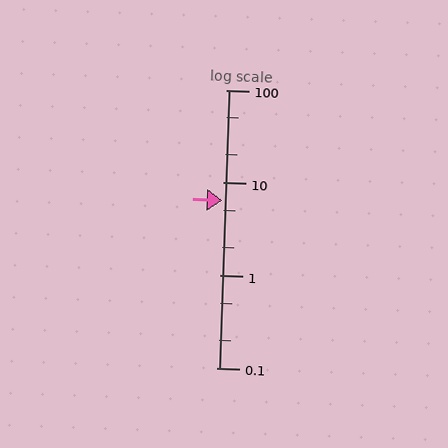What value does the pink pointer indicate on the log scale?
The pointer indicates approximately 6.5.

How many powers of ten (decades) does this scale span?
The scale spans 3 decades, from 0.1 to 100.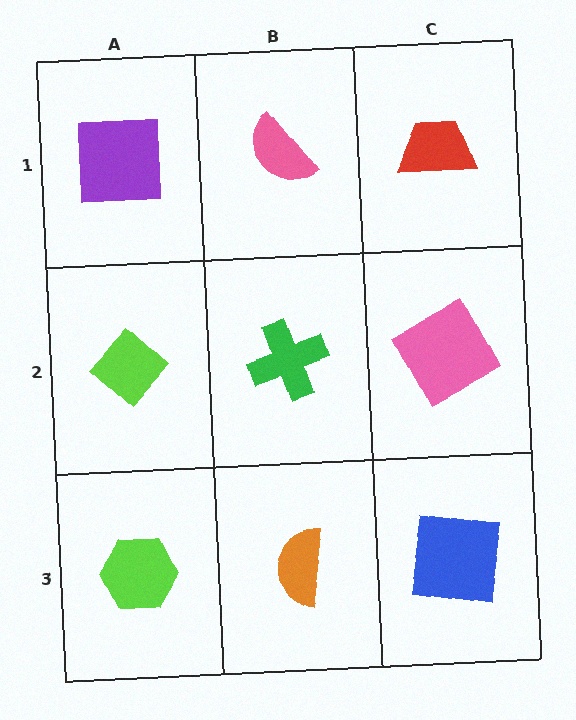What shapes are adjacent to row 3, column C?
A pink square (row 2, column C), an orange semicircle (row 3, column B).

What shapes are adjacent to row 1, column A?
A lime diamond (row 2, column A), a pink semicircle (row 1, column B).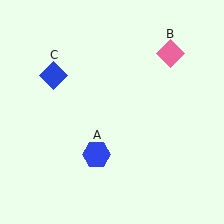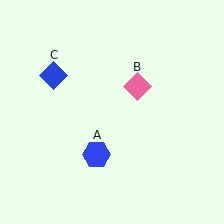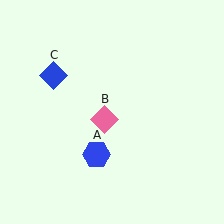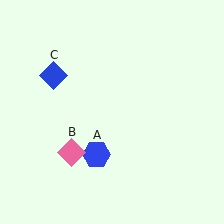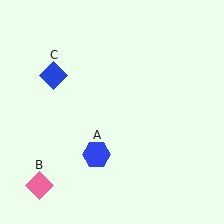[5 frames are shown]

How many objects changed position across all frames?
1 object changed position: pink diamond (object B).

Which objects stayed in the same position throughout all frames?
Blue hexagon (object A) and blue diamond (object C) remained stationary.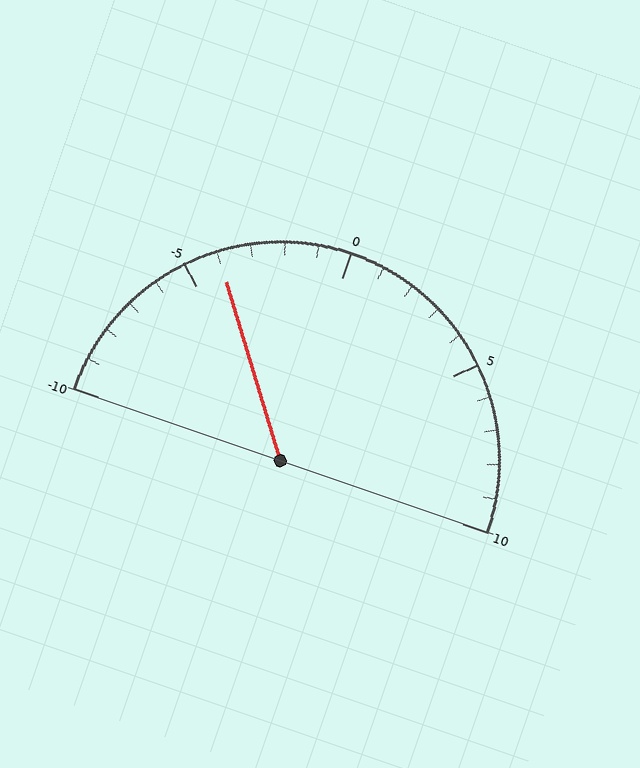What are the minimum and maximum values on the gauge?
The gauge ranges from -10 to 10.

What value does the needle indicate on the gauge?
The needle indicates approximately -4.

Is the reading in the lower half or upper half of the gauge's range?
The reading is in the lower half of the range (-10 to 10).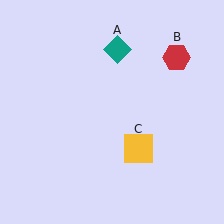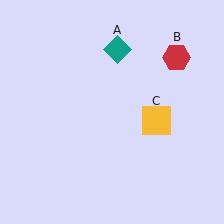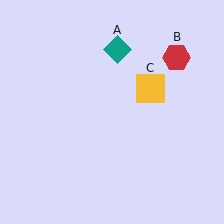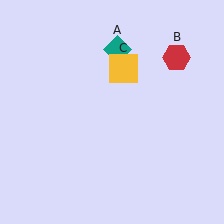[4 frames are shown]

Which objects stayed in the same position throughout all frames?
Teal diamond (object A) and red hexagon (object B) remained stationary.